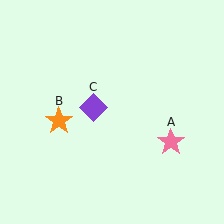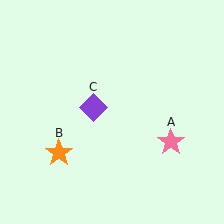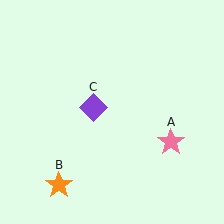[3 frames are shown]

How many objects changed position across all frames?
1 object changed position: orange star (object B).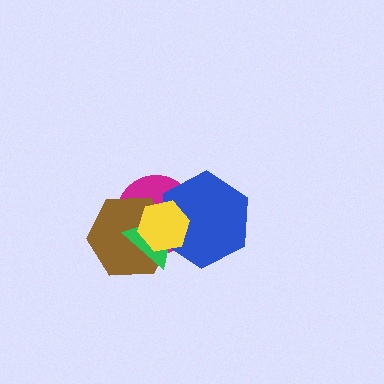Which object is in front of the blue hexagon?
The yellow hexagon is in front of the blue hexagon.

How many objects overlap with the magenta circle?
4 objects overlap with the magenta circle.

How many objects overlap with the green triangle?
4 objects overlap with the green triangle.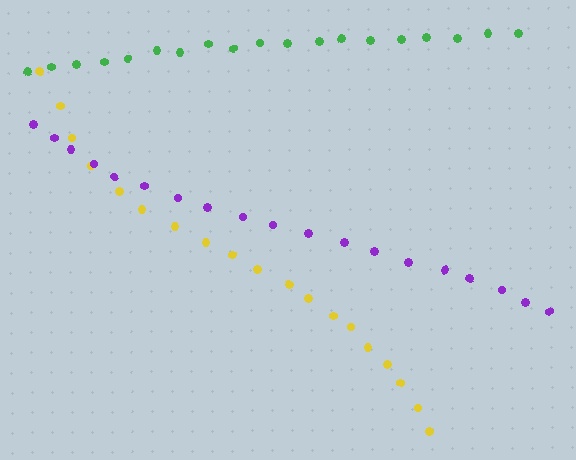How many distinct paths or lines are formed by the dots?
There are 3 distinct paths.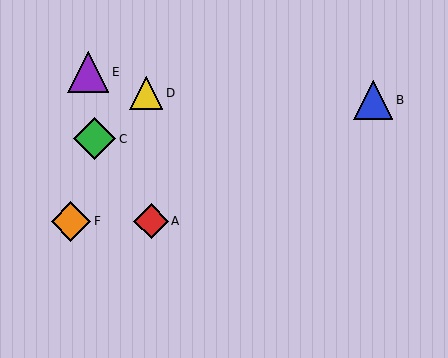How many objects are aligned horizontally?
2 objects (A, F) are aligned horizontally.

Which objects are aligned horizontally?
Objects A, F are aligned horizontally.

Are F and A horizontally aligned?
Yes, both are at y≈221.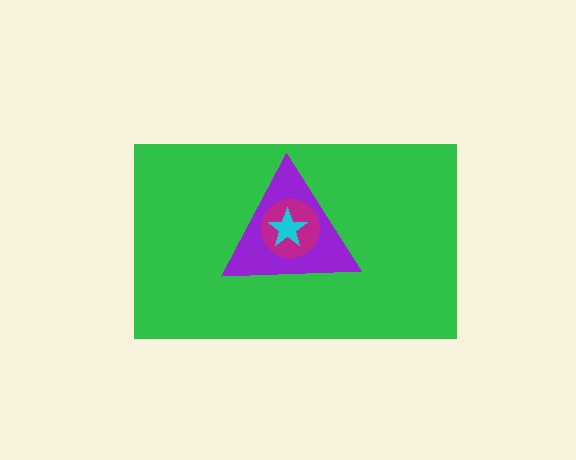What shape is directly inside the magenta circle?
The cyan star.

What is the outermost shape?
The green rectangle.